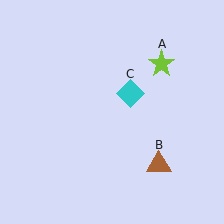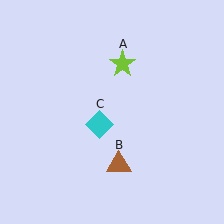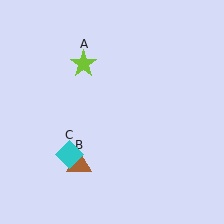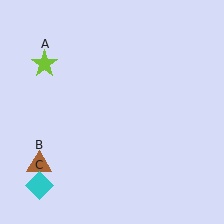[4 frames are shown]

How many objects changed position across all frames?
3 objects changed position: lime star (object A), brown triangle (object B), cyan diamond (object C).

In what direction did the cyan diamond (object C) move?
The cyan diamond (object C) moved down and to the left.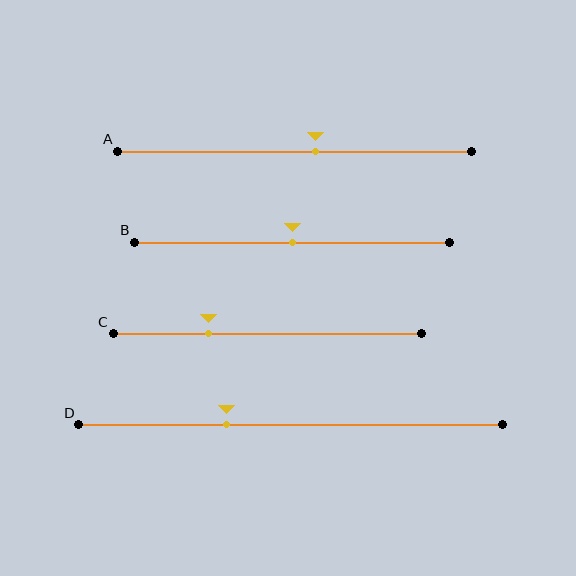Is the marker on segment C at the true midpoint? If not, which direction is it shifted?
No, the marker on segment C is shifted to the left by about 19% of the segment length.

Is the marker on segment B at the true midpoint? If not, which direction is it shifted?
Yes, the marker on segment B is at the true midpoint.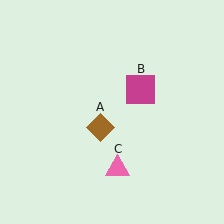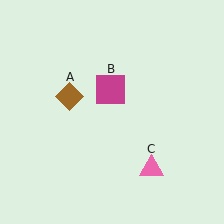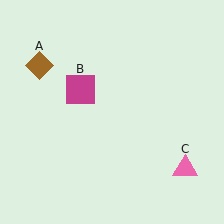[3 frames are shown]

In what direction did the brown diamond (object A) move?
The brown diamond (object A) moved up and to the left.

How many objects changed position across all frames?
3 objects changed position: brown diamond (object A), magenta square (object B), pink triangle (object C).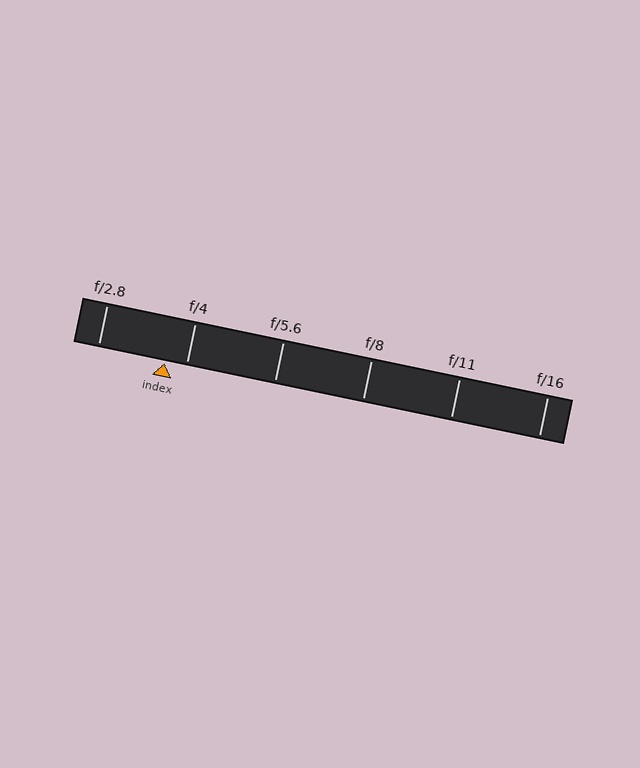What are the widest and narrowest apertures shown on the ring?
The widest aperture shown is f/2.8 and the narrowest is f/16.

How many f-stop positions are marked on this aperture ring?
There are 6 f-stop positions marked.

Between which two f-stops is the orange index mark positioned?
The index mark is between f/2.8 and f/4.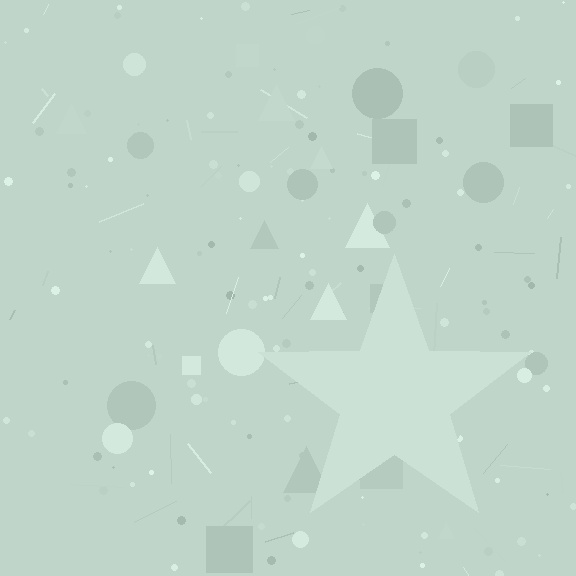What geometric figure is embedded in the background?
A star is embedded in the background.